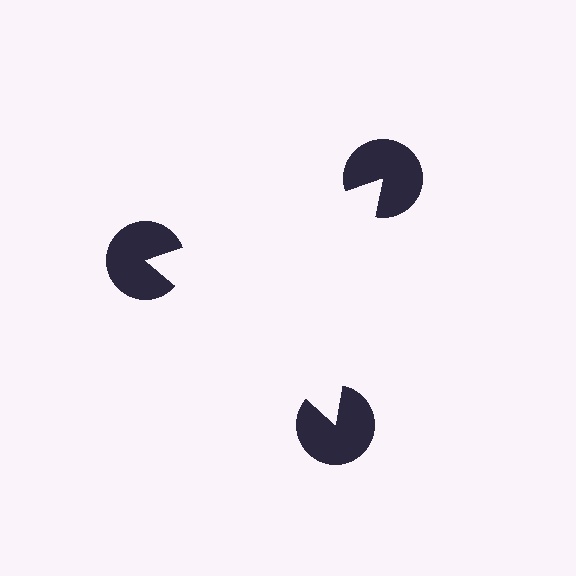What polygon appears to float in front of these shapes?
An illusory triangle — its edges are inferred from the aligned wedge cuts in the pac-man discs, not physically drawn.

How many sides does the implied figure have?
3 sides.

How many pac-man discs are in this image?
There are 3 — one at each vertex of the illusory triangle.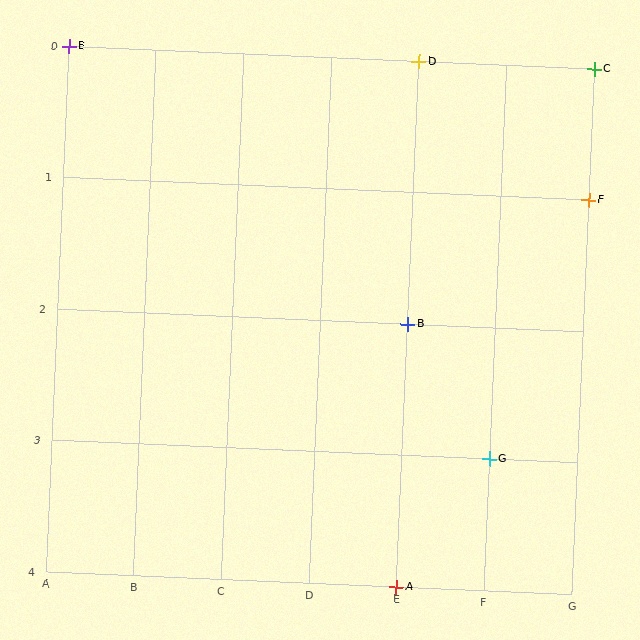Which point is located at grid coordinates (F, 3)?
Point G is at (F, 3).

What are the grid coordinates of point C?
Point C is at grid coordinates (G, 0).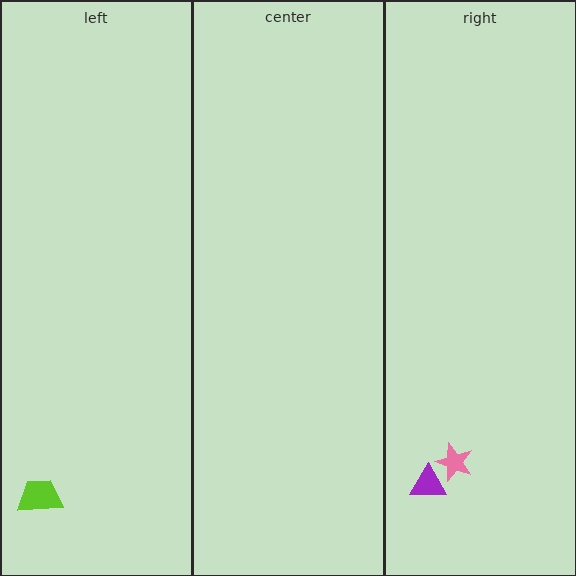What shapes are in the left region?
The lime trapezoid.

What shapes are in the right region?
The purple triangle, the pink star.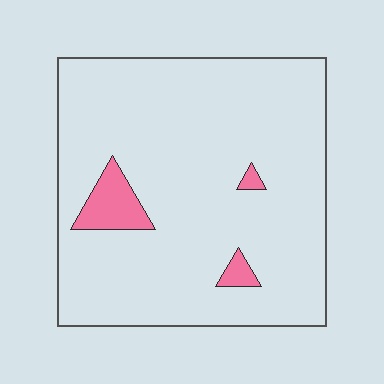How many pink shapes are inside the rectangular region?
3.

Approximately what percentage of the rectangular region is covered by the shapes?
Approximately 5%.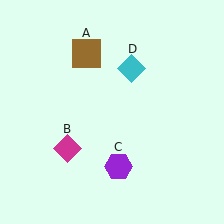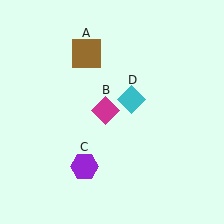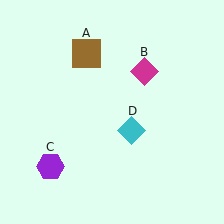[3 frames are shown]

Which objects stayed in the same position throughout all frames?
Brown square (object A) remained stationary.